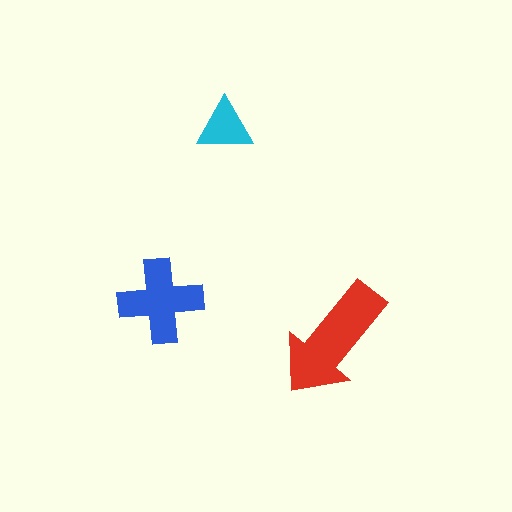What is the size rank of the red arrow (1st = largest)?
1st.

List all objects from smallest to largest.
The cyan triangle, the blue cross, the red arrow.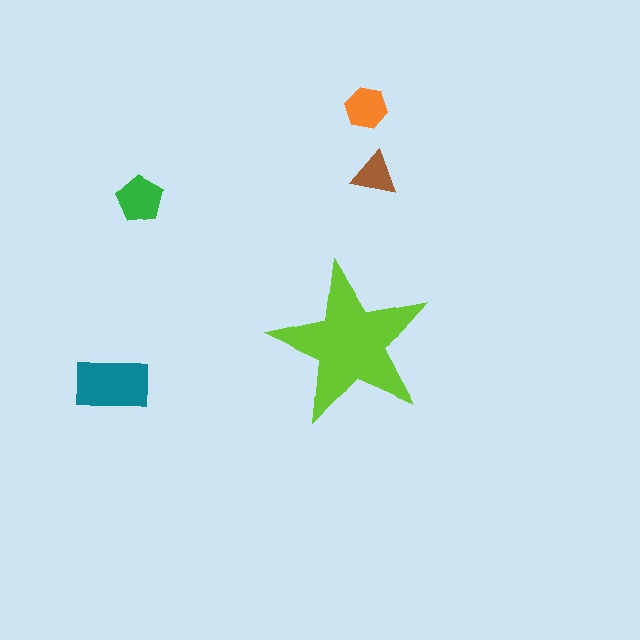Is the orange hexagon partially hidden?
No, the orange hexagon is fully visible.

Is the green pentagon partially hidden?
No, the green pentagon is fully visible.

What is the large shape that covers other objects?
A lime star.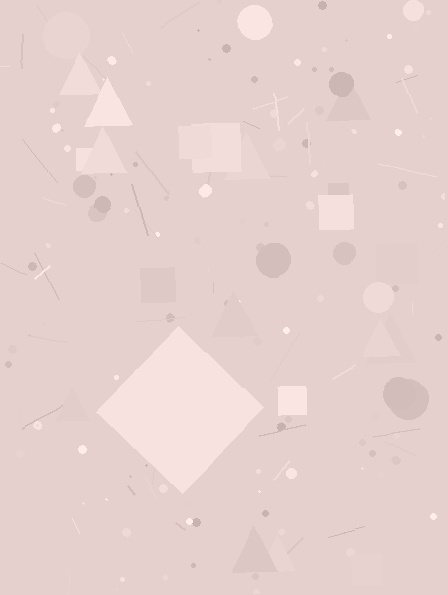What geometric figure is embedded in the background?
A diamond is embedded in the background.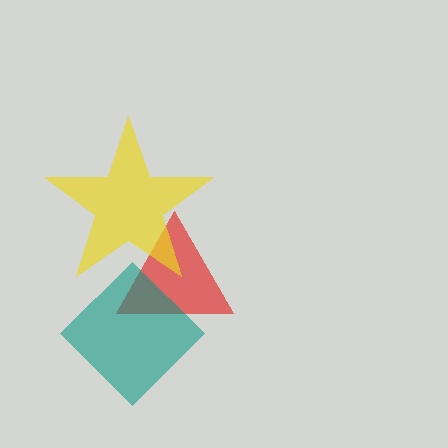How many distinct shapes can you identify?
There are 3 distinct shapes: a red triangle, a yellow star, a teal diamond.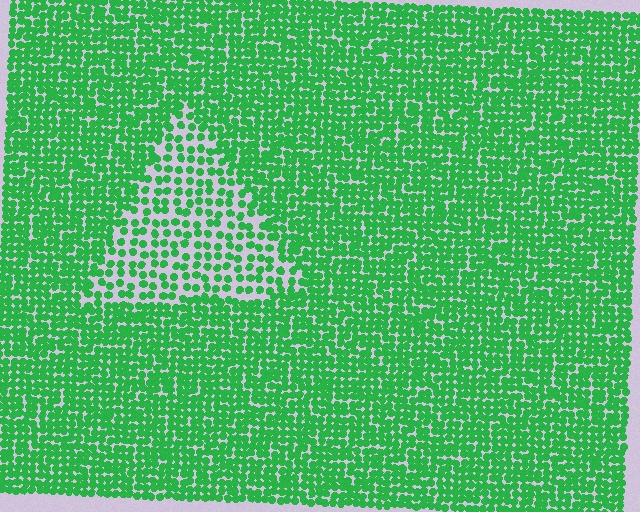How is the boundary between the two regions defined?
The boundary is defined by a change in element density (approximately 2.0x ratio). All elements are the same color, size, and shape.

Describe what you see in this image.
The image contains small green elements arranged at two different densities. A triangle-shaped region is visible where the elements are less densely packed than the surrounding area.